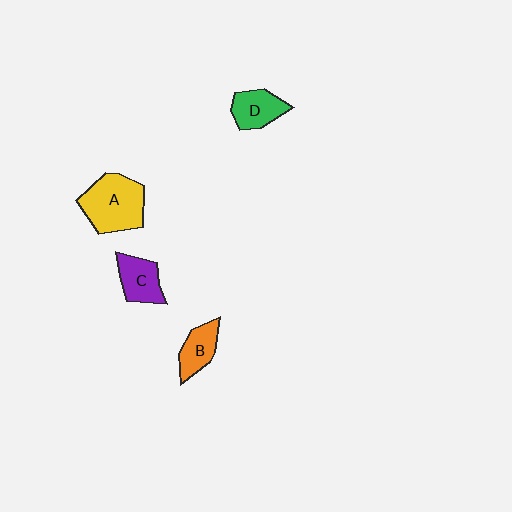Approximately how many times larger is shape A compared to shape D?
Approximately 1.8 times.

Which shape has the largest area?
Shape A (yellow).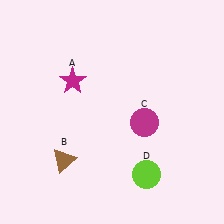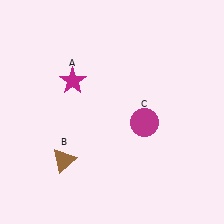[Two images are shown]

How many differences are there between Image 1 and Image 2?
There is 1 difference between the two images.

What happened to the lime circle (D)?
The lime circle (D) was removed in Image 2. It was in the bottom-right area of Image 1.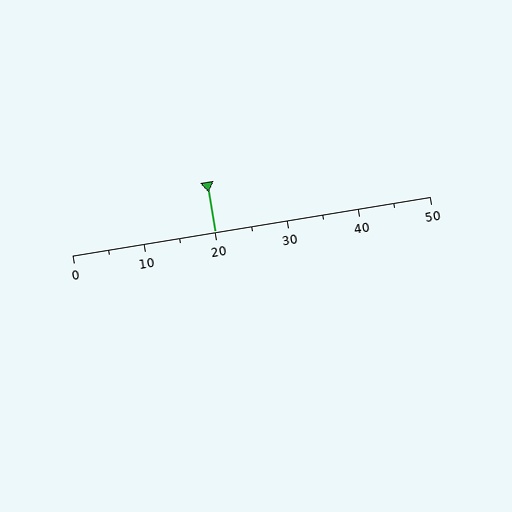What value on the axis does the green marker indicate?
The marker indicates approximately 20.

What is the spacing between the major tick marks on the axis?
The major ticks are spaced 10 apart.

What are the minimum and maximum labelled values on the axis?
The axis runs from 0 to 50.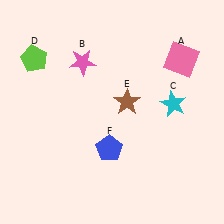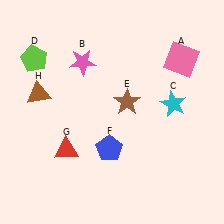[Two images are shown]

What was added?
A red triangle (G), a brown triangle (H) were added in Image 2.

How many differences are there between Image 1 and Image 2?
There are 2 differences between the two images.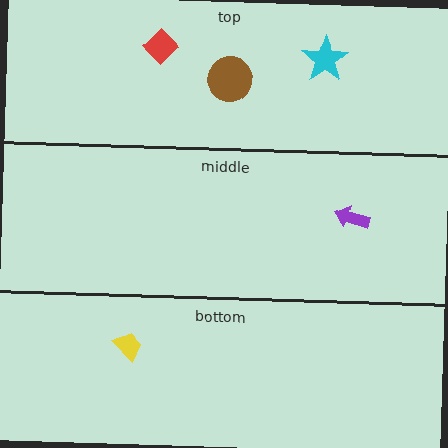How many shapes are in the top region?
3.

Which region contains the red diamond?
The top region.